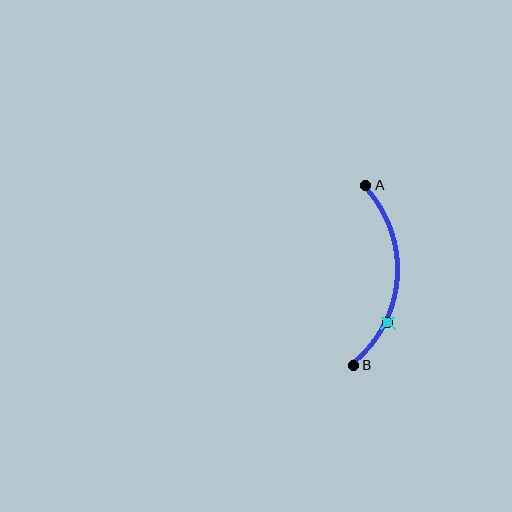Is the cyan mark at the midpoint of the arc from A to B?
No. The cyan mark lies on the arc but is closer to endpoint B. The arc midpoint would be at the point on the curve equidistant along the arc from both A and B.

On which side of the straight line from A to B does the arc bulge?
The arc bulges to the right of the straight line connecting A and B.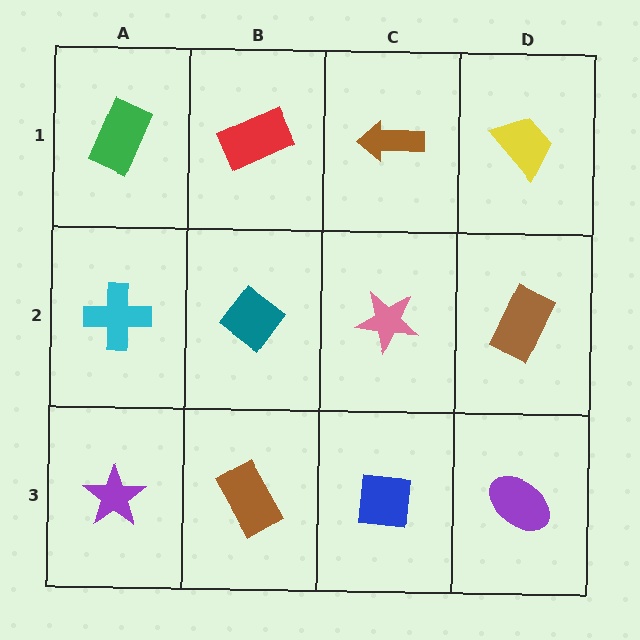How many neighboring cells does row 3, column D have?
2.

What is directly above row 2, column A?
A green rectangle.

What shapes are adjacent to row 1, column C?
A pink star (row 2, column C), a red rectangle (row 1, column B), a yellow trapezoid (row 1, column D).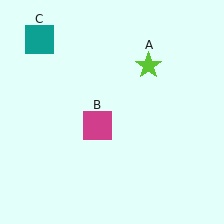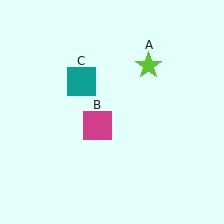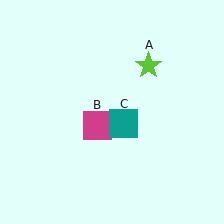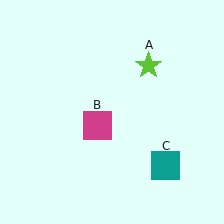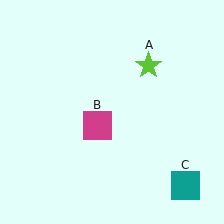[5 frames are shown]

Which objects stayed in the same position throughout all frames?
Lime star (object A) and magenta square (object B) remained stationary.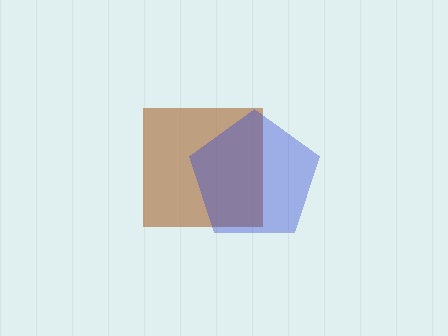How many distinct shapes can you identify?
There are 2 distinct shapes: a brown square, a blue pentagon.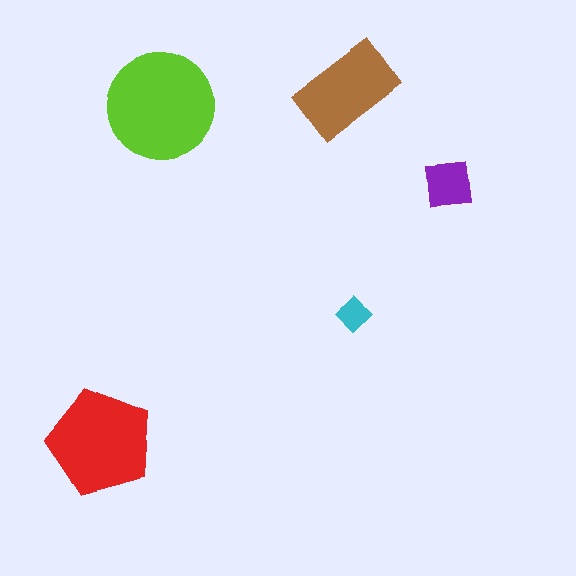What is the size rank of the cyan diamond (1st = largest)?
5th.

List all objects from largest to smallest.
The lime circle, the red pentagon, the brown rectangle, the purple square, the cyan diamond.